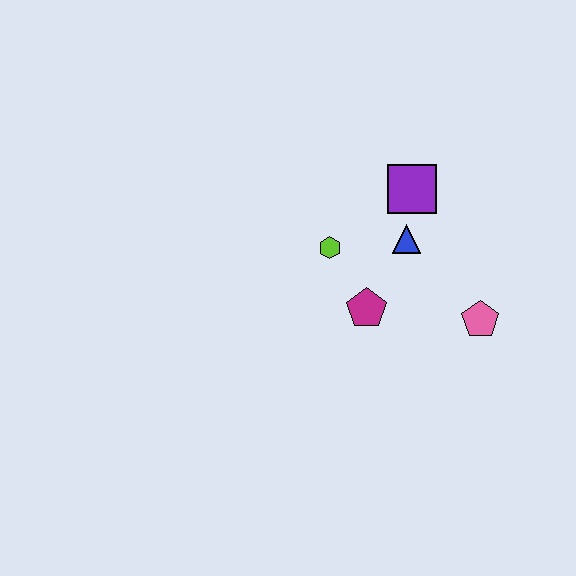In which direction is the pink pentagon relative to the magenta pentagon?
The pink pentagon is to the right of the magenta pentagon.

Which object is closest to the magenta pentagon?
The lime hexagon is closest to the magenta pentagon.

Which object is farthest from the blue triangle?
The pink pentagon is farthest from the blue triangle.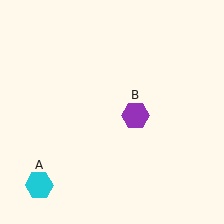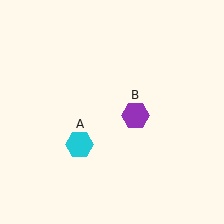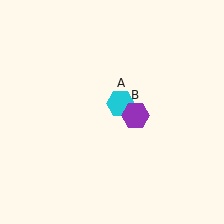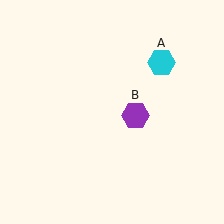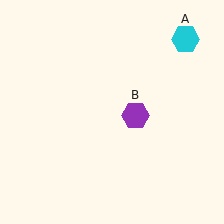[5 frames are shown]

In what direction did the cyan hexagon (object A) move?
The cyan hexagon (object A) moved up and to the right.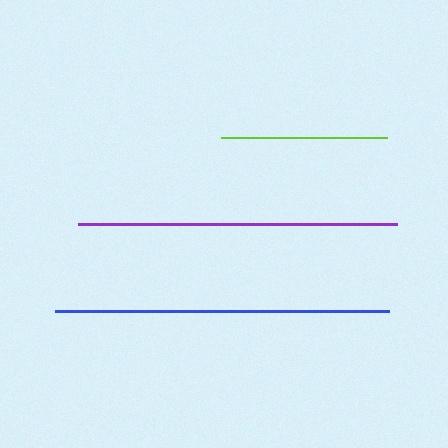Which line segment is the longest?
The blue line is the longest at approximately 334 pixels.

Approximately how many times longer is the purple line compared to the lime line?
The purple line is approximately 1.9 times the length of the lime line.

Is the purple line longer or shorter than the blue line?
The blue line is longer than the purple line.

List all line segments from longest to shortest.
From longest to shortest: blue, purple, lime.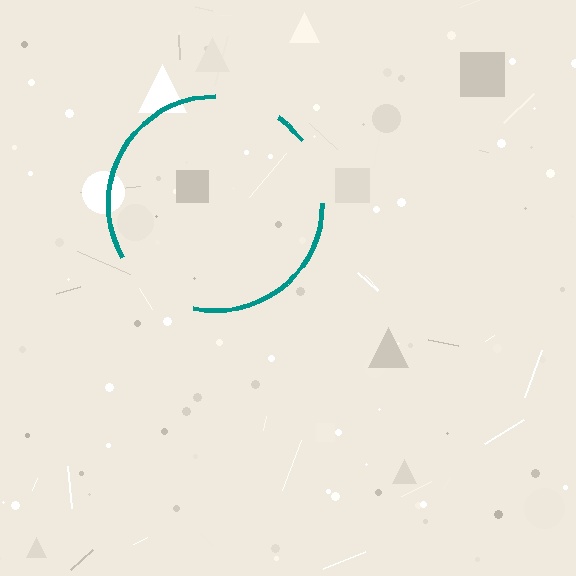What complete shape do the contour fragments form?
The contour fragments form a circle.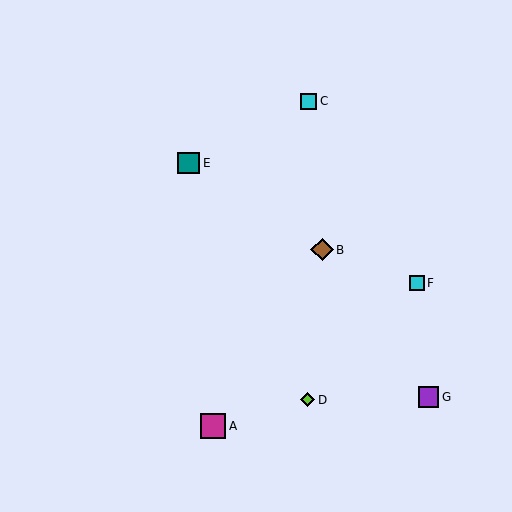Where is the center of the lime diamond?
The center of the lime diamond is at (308, 400).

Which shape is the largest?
The magenta square (labeled A) is the largest.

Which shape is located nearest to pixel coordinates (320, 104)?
The cyan square (labeled C) at (309, 101) is nearest to that location.